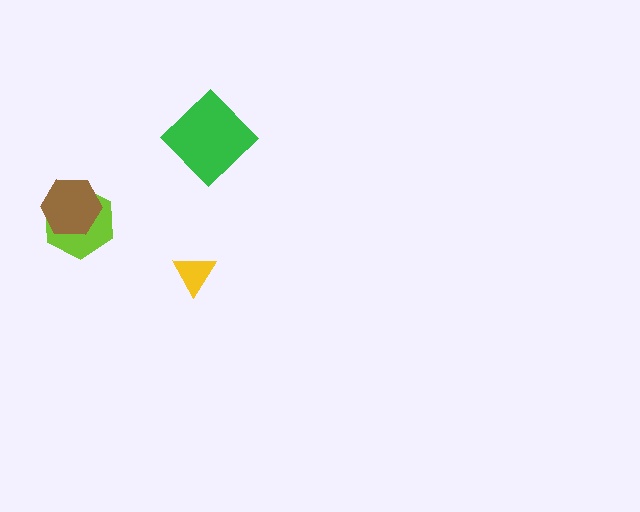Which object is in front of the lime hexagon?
The brown hexagon is in front of the lime hexagon.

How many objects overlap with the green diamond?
0 objects overlap with the green diamond.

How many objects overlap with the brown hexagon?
1 object overlaps with the brown hexagon.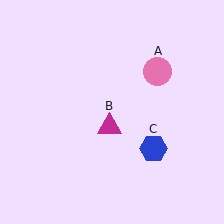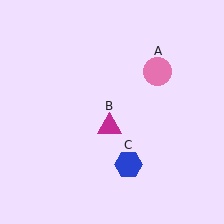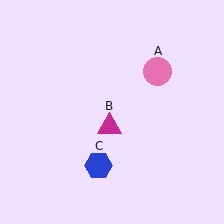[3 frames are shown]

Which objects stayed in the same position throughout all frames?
Pink circle (object A) and magenta triangle (object B) remained stationary.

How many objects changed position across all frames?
1 object changed position: blue hexagon (object C).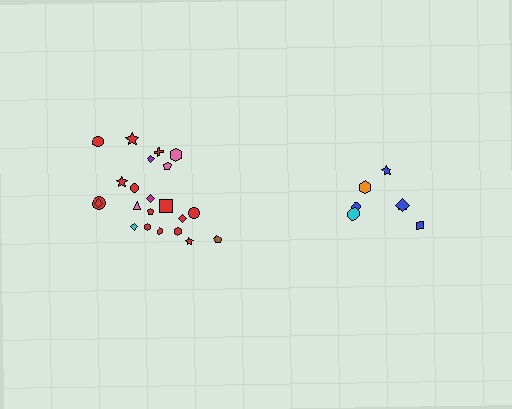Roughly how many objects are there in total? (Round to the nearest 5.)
Roughly 30 objects in total.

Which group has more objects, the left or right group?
The left group.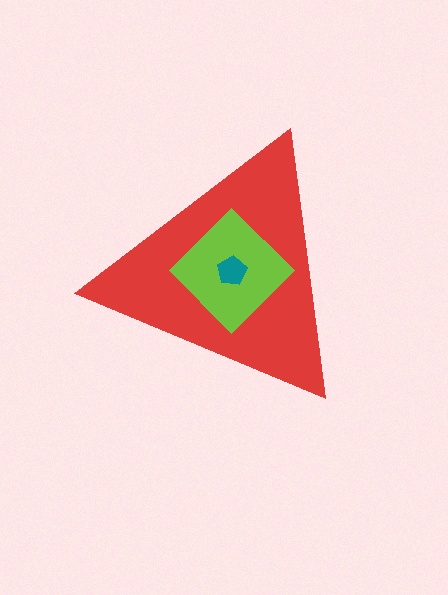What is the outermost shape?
The red triangle.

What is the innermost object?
The teal pentagon.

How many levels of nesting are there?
3.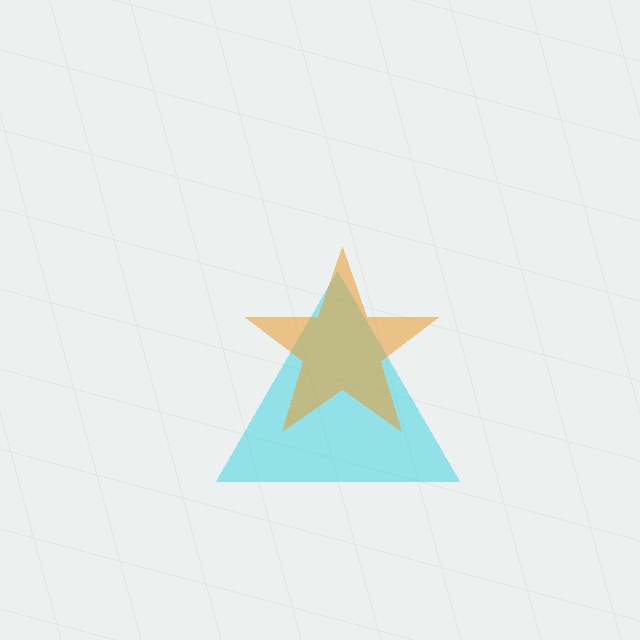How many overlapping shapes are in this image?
There are 2 overlapping shapes in the image.